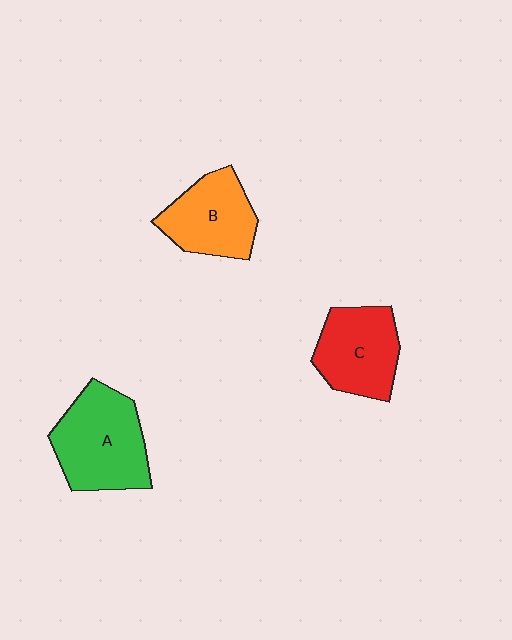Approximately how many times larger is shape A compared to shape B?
Approximately 1.3 times.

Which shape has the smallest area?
Shape B (orange).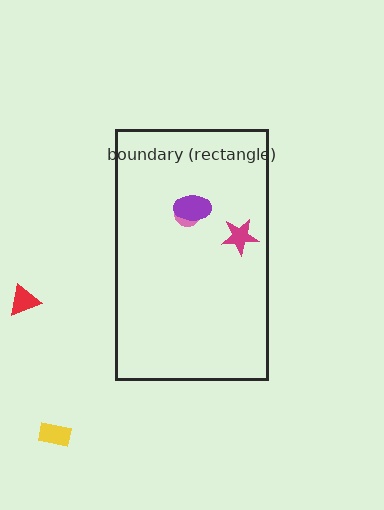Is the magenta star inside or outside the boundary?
Inside.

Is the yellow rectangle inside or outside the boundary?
Outside.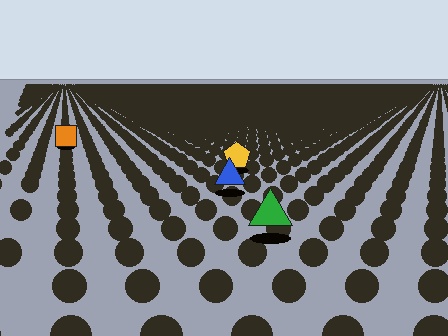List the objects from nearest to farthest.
From nearest to farthest: the green triangle, the blue triangle, the yellow pentagon, the orange square.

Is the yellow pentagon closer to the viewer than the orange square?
Yes. The yellow pentagon is closer — you can tell from the texture gradient: the ground texture is coarser near it.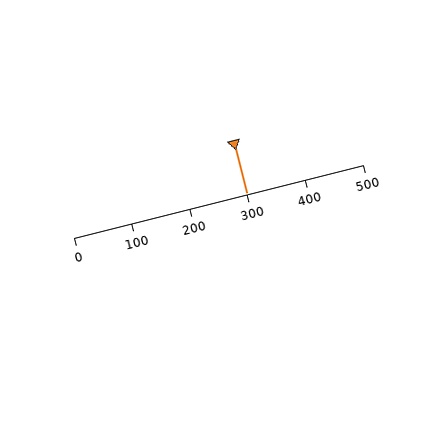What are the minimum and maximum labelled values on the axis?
The axis runs from 0 to 500.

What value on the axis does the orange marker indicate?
The marker indicates approximately 300.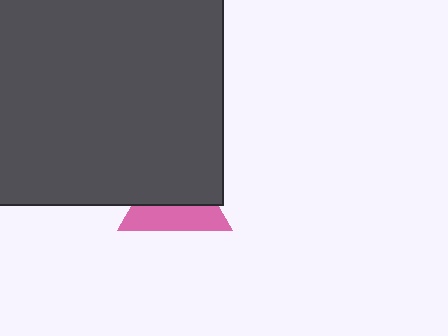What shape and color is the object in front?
The object in front is a dark gray rectangle.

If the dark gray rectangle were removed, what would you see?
You would see the complete pink triangle.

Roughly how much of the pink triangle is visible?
A small part of it is visible (roughly 45%).